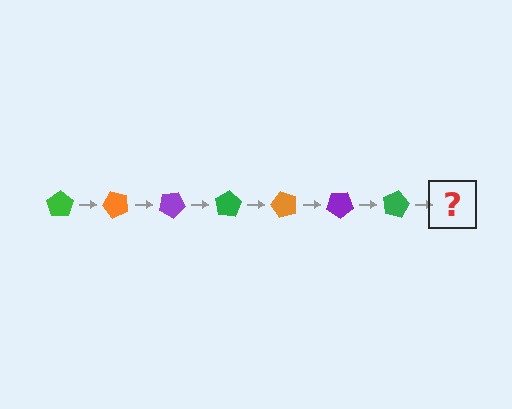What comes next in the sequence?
The next element should be an orange pentagon, rotated 350 degrees from the start.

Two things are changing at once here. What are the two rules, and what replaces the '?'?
The two rules are that it rotates 50 degrees each step and the color cycles through green, orange, and purple. The '?' should be an orange pentagon, rotated 350 degrees from the start.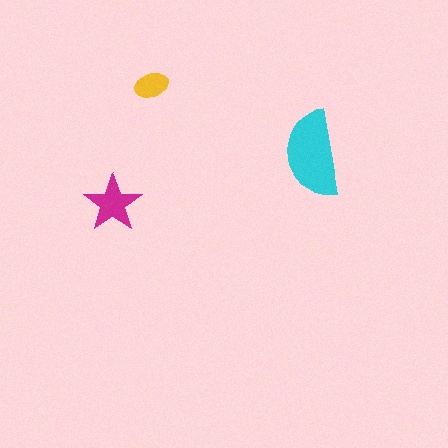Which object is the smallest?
The yellow ellipse.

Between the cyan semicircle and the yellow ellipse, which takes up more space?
The cyan semicircle.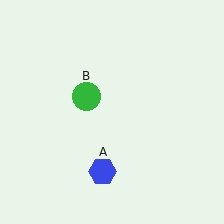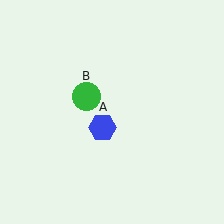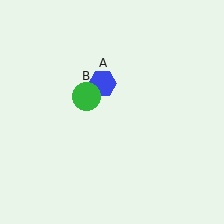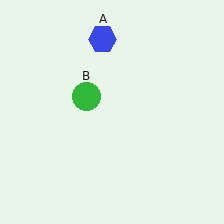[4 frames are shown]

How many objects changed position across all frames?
1 object changed position: blue hexagon (object A).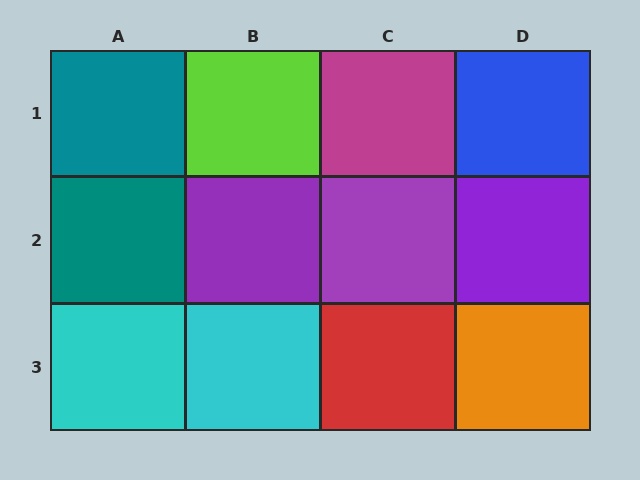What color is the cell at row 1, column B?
Lime.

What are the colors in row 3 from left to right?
Cyan, cyan, red, orange.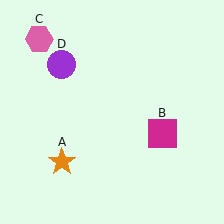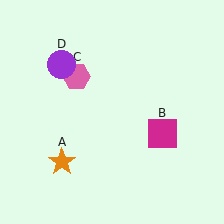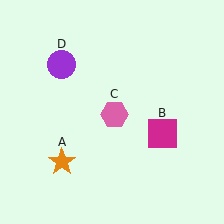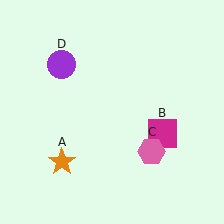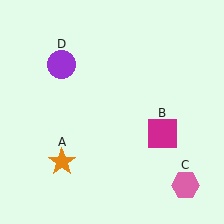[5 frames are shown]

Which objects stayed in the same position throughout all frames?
Orange star (object A) and magenta square (object B) and purple circle (object D) remained stationary.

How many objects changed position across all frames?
1 object changed position: pink hexagon (object C).